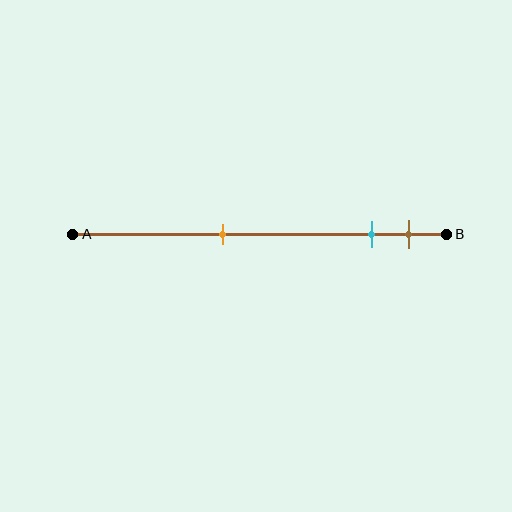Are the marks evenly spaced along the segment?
No, the marks are not evenly spaced.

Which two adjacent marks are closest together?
The cyan and brown marks are the closest adjacent pair.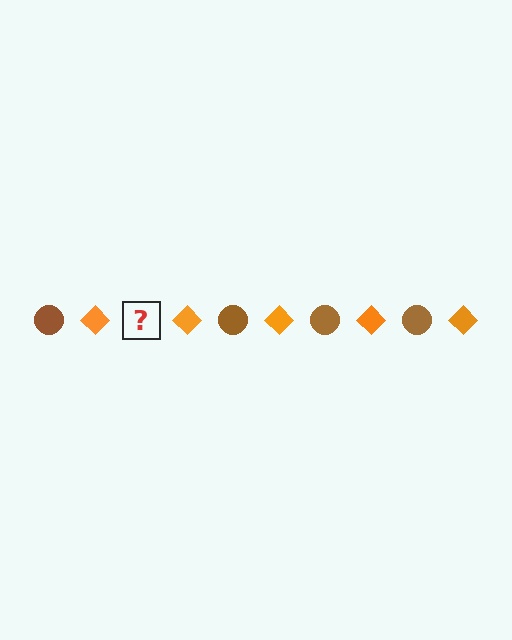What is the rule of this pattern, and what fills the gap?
The rule is that the pattern alternates between brown circle and orange diamond. The gap should be filled with a brown circle.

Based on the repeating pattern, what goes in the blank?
The blank should be a brown circle.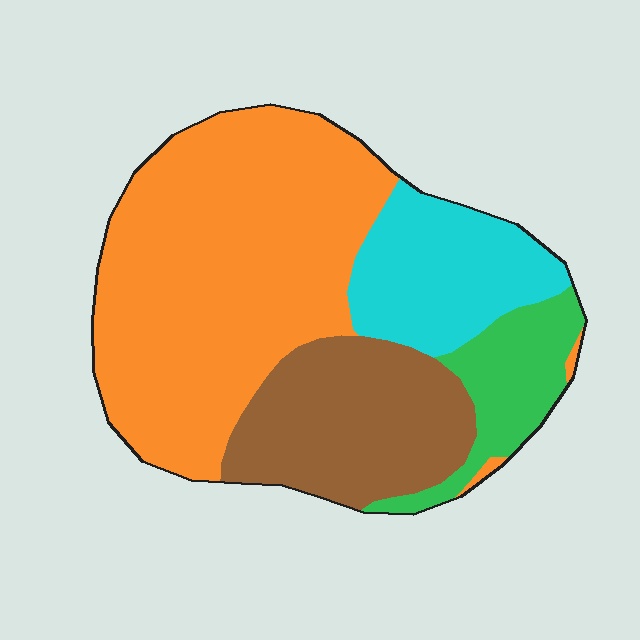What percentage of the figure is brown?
Brown takes up about one fifth (1/5) of the figure.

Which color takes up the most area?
Orange, at roughly 50%.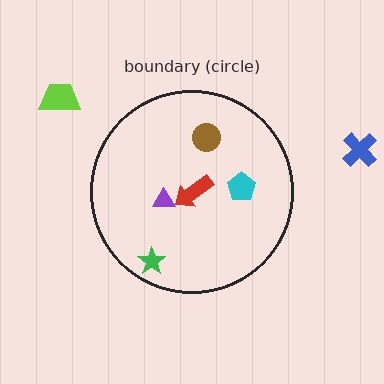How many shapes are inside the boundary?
5 inside, 2 outside.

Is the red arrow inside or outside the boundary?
Inside.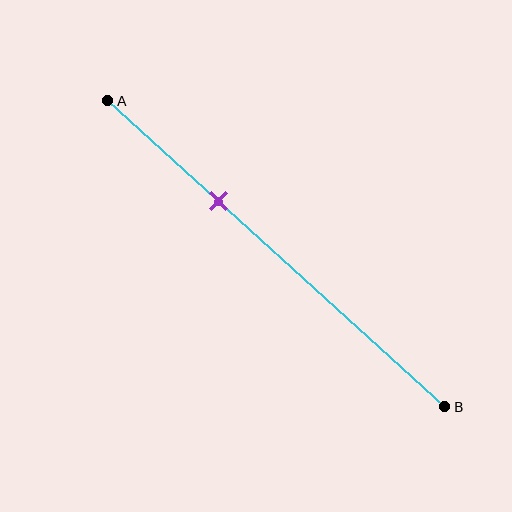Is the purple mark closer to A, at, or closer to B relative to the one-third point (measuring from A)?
The purple mark is approximately at the one-third point of segment AB.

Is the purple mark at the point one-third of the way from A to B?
Yes, the mark is approximately at the one-third point.